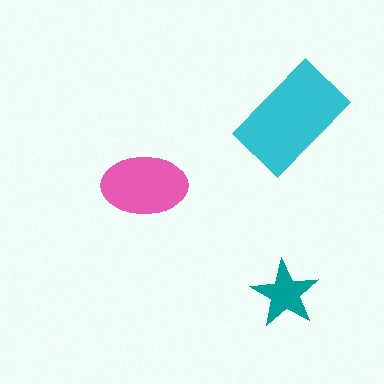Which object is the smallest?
The teal star.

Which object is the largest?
The cyan rectangle.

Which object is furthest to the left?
The pink ellipse is leftmost.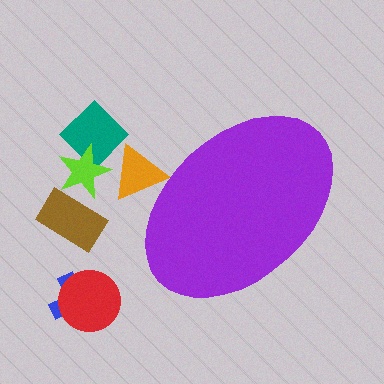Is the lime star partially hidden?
No, the lime star is fully visible.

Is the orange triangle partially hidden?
Yes, the orange triangle is partially hidden behind the purple ellipse.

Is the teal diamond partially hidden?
No, the teal diamond is fully visible.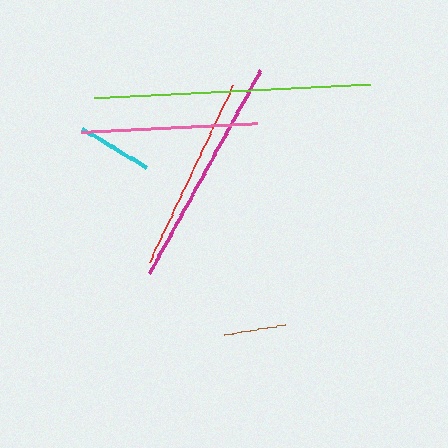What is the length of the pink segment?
The pink segment is approximately 176 pixels long.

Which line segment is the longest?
The lime line is the longest at approximately 277 pixels.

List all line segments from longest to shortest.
From longest to shortest: lime, magenta, red, pink, cyan, brown.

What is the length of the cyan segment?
The cyan segment is approximately 75 pixels long.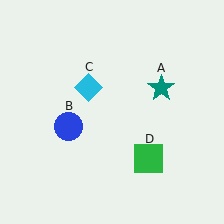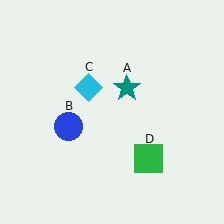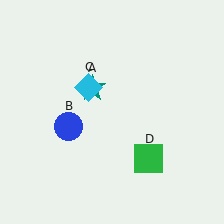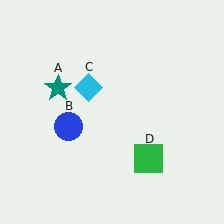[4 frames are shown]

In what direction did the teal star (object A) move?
The teal star (object A) moved left.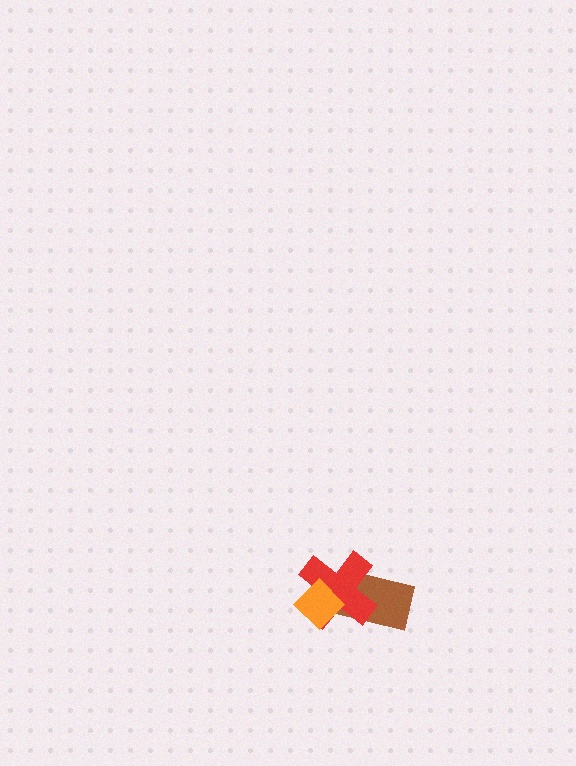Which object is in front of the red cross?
The orange diamond is in front of the red cross.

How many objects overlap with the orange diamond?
2 objects overlap with the orange diamond.